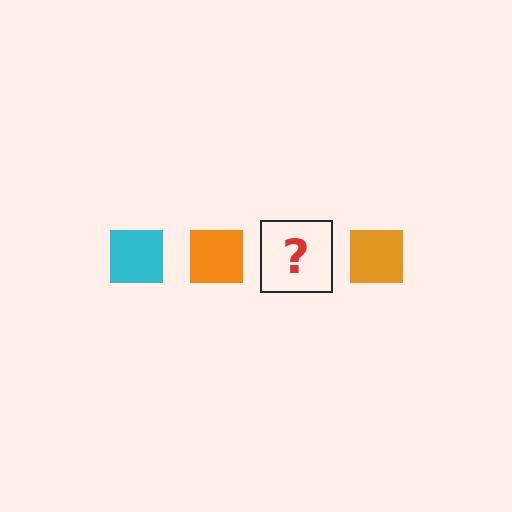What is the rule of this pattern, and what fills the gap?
The rule is that the pattern cycles through cyan, orange squares. The gap should be filled with a cyan square.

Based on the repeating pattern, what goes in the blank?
The blank should be a cyan square.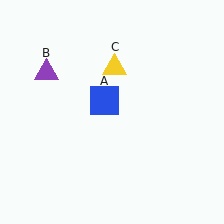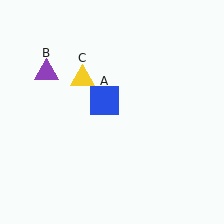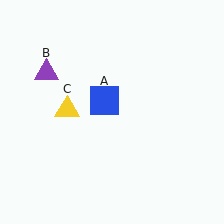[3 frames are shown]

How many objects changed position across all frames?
1 object changed position: yellow triangle (object C).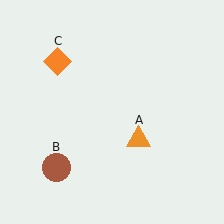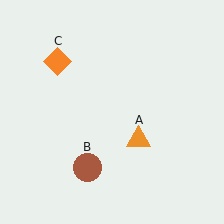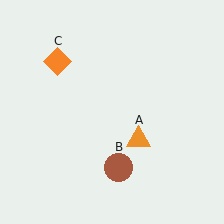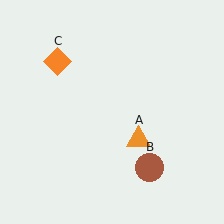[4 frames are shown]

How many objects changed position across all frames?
1 object changed position: brown circle (object B).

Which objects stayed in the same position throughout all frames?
Orange triangle (object A) and orange diamond (object C) remained stationary.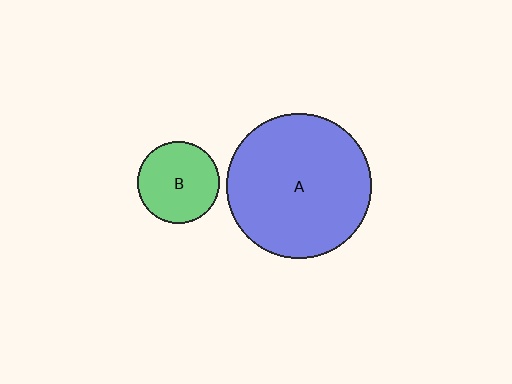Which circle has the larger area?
Circle A (blue).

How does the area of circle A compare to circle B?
Approximately 3.1 times.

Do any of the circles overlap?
No, none of the circles overlap.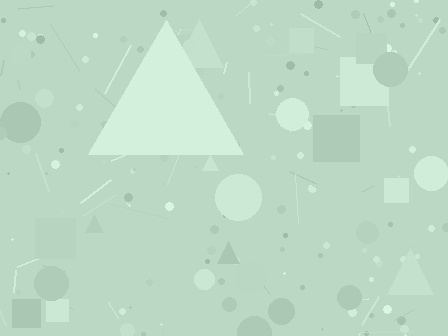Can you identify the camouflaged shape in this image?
The camouflaged shape is a triangle.